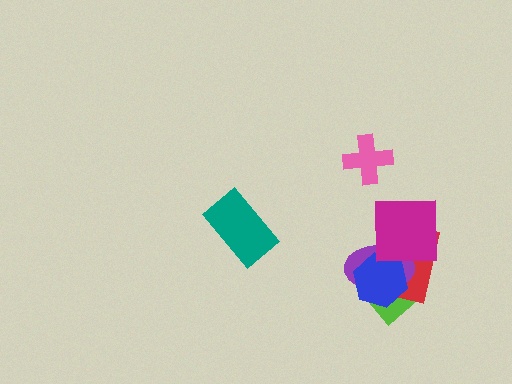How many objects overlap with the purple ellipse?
4 objects overlap with the purple ellipse.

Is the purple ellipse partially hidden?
Yes, it is partially covered by another shape.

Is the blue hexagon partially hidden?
No, no other shape covers it.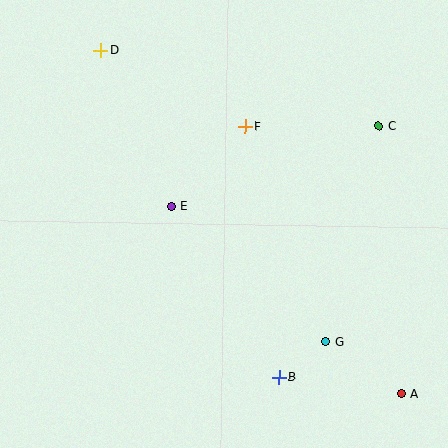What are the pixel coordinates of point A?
Point A is at (401, 393).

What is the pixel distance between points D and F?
The distance between D and F is 163 pixels.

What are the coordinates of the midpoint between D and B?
The midpoint between D and B is at (190, 214).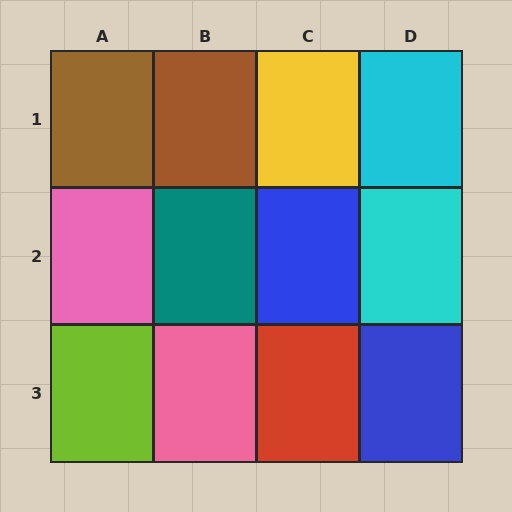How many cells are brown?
2 cells are brown.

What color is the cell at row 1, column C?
Yellow.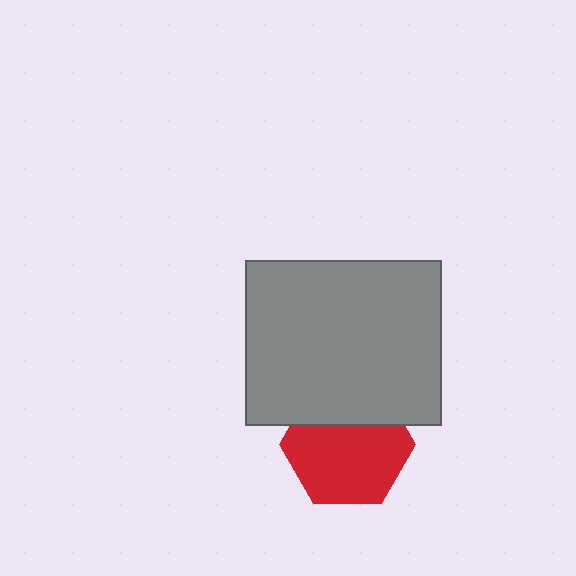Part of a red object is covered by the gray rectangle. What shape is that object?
It is a hexagon.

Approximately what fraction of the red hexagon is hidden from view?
Roughly 30% of the red hexagon is hidden behind the gray rectangle.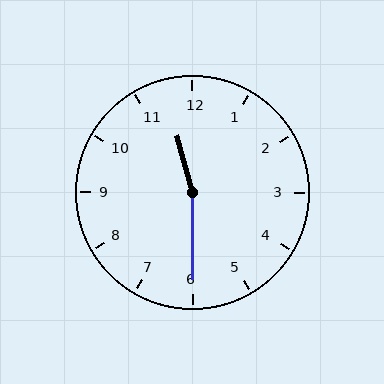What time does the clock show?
11:30.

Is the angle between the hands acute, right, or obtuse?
It is obtuse.